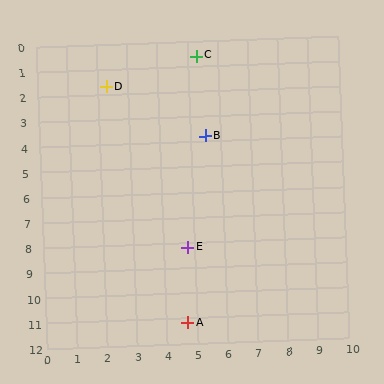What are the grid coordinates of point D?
Point D is at approximately (2.3, 1.7).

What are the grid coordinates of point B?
Point B is at approximately (5.5, 3.8).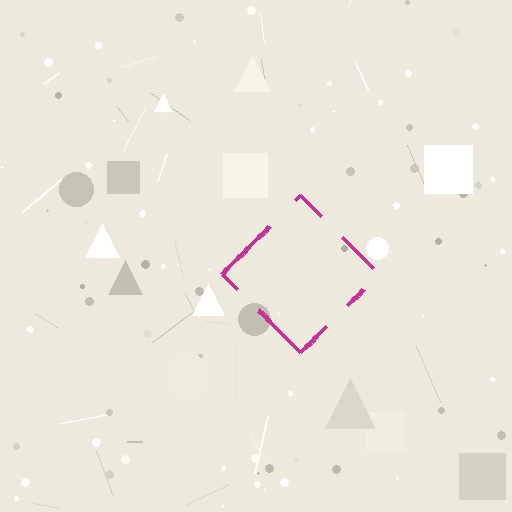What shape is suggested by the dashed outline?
The dashed outline suggests a diamond.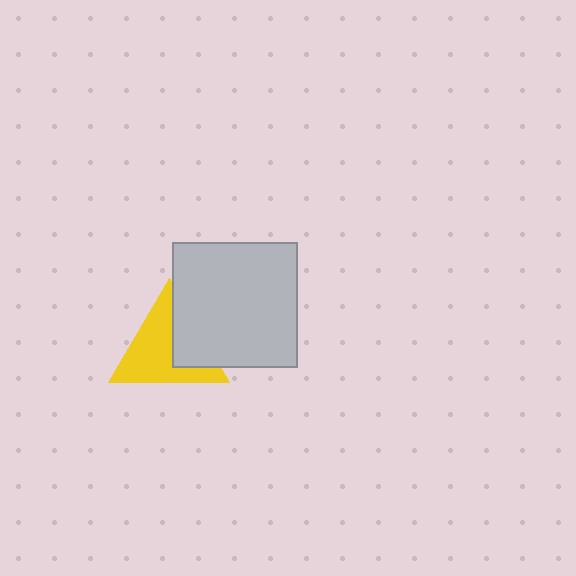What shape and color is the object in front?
The object in front is a light gray rectangle.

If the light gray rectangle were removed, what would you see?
You would see the complete yellow triangle.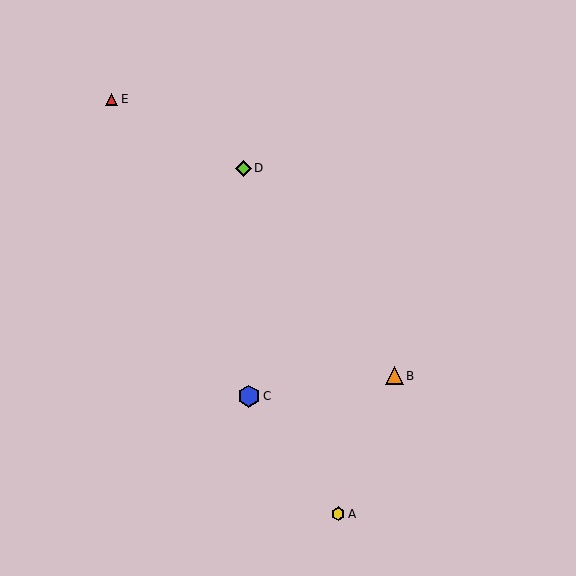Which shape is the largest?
The blue hexagon (labeled C) is the largest.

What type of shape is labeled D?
Shape D is a lime diamond.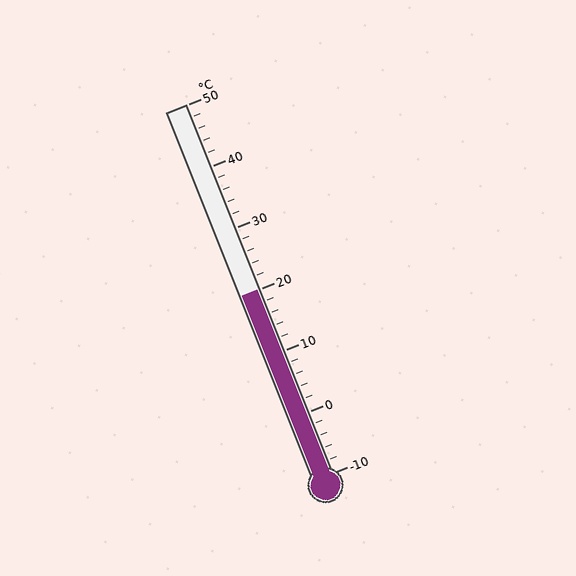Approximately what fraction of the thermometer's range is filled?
The thermometer is filled to approximately 50% of its range.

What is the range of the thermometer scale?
The thermometer scale ranges from -10°C to 50°C.